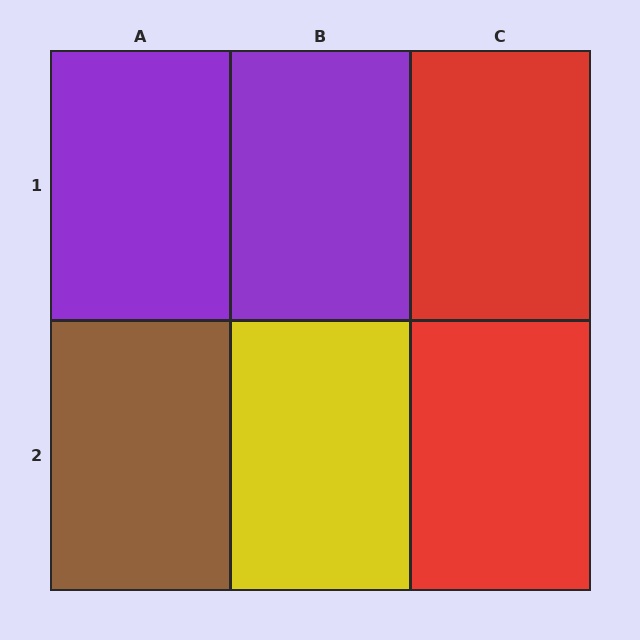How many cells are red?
2 cells are red.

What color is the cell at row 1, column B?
Purple.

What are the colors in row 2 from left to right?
Brown, yellow, red.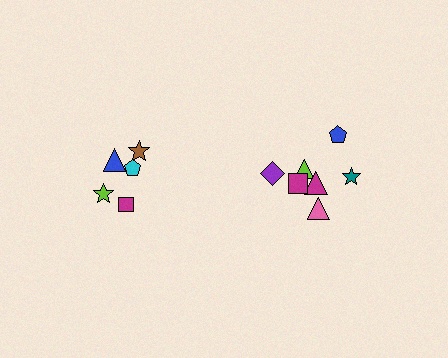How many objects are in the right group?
There are 7 objects.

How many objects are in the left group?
There are 5 objects.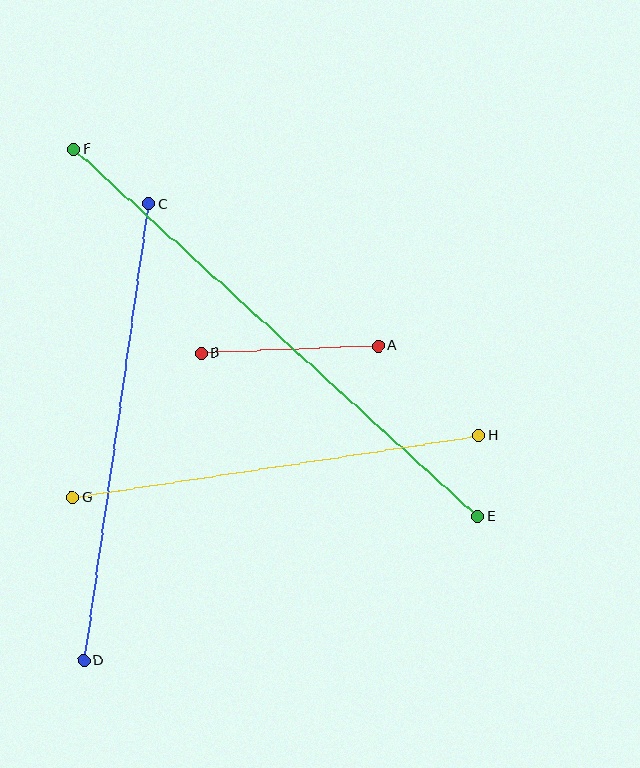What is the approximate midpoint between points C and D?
The midpoint is at approximately (116, 432) pixels.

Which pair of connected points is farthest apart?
Points E and F are farthest apart.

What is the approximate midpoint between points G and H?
The midpoint is at approximately (276, 466) pixels.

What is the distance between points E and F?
The distance is approximately 546 pixels.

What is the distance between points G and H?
The distance is approximately 411 pixels.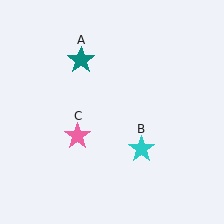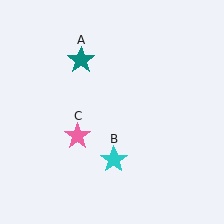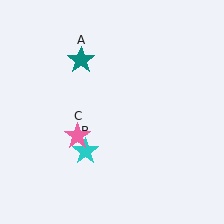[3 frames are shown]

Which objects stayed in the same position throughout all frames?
Teal star (object A) and pink star (object C) remained stationary.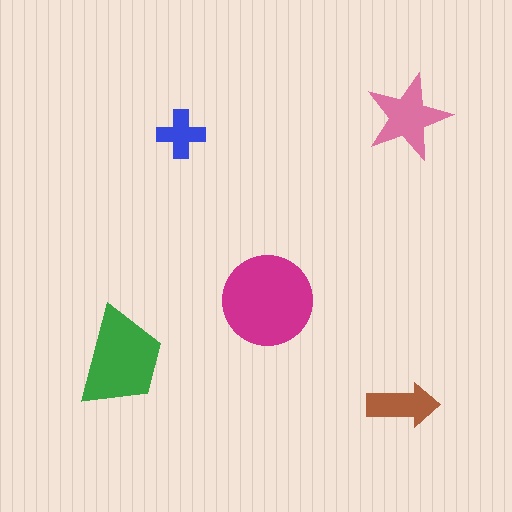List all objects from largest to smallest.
The magenta circle, the green trapezoid, the pink star, the brown arrow, the blue cross.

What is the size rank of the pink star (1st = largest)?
3rd.